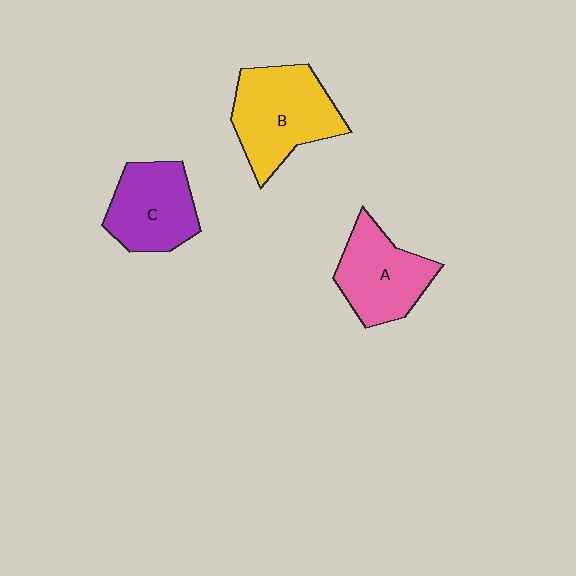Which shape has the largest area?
Shape B (yellow).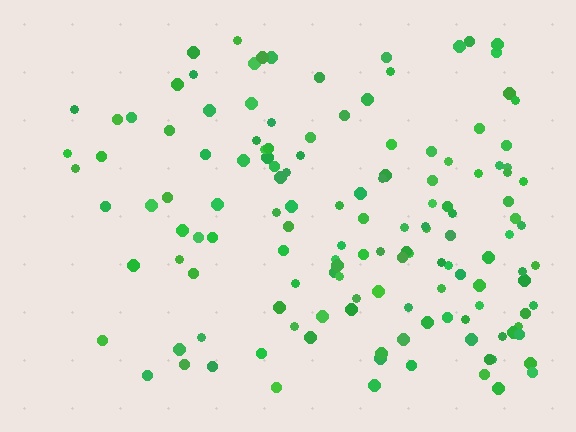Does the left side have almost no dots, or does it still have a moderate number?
Still a moderate number, just noticeably fewer than the right.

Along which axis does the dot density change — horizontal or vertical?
Horizontal.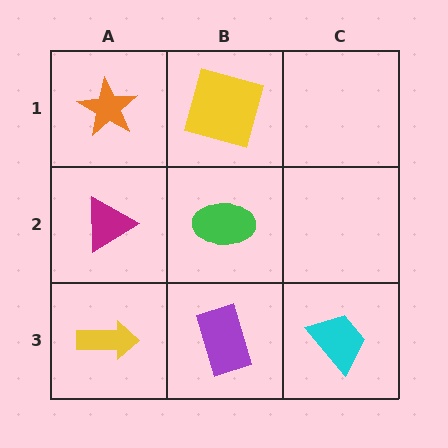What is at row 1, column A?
An orange star.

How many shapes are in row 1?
2 shapes.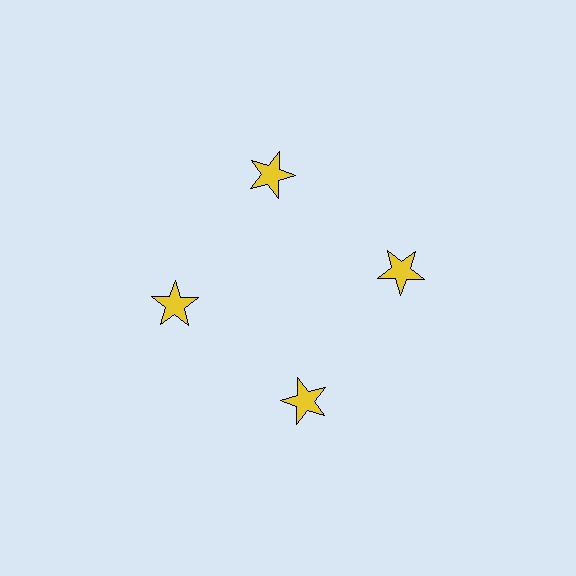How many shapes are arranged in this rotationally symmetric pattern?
There are 4 shapes, arranged in 4 groups of 1.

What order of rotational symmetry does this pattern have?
This pattern has 4-fold rotational symmetry.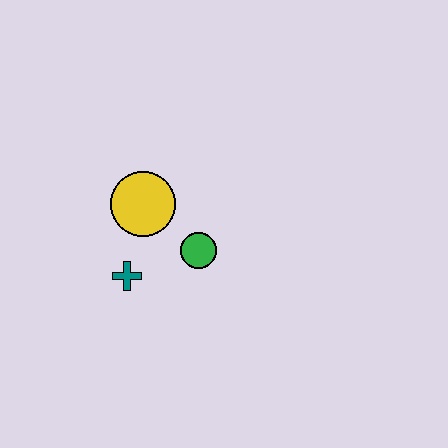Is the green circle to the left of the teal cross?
No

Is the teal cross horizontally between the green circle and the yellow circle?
No